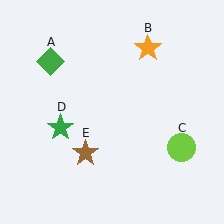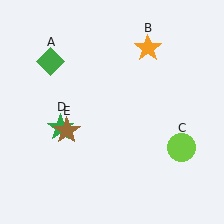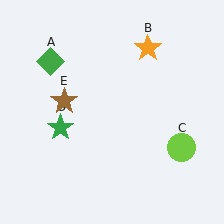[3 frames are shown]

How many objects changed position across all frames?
1 object changed position: brown star (object E).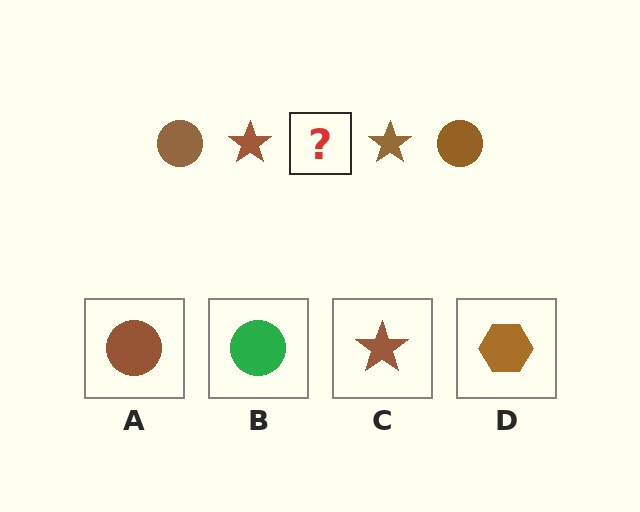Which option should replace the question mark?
Option A.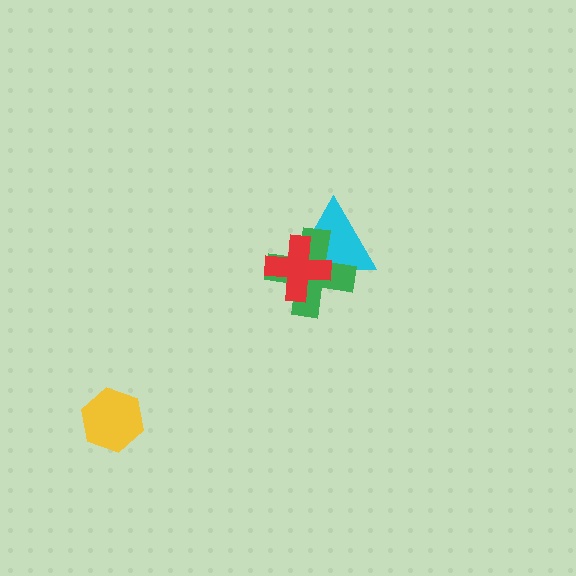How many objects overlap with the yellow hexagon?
0 objects overlap with the yellow hexagon.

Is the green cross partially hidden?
Yes, it is partially covered by another shape.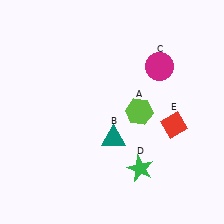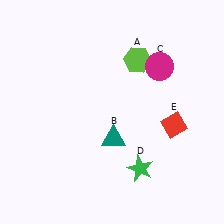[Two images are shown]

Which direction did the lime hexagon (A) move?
The lime hexagon (A) moved up.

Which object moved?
The lime hexagon (A) moved up.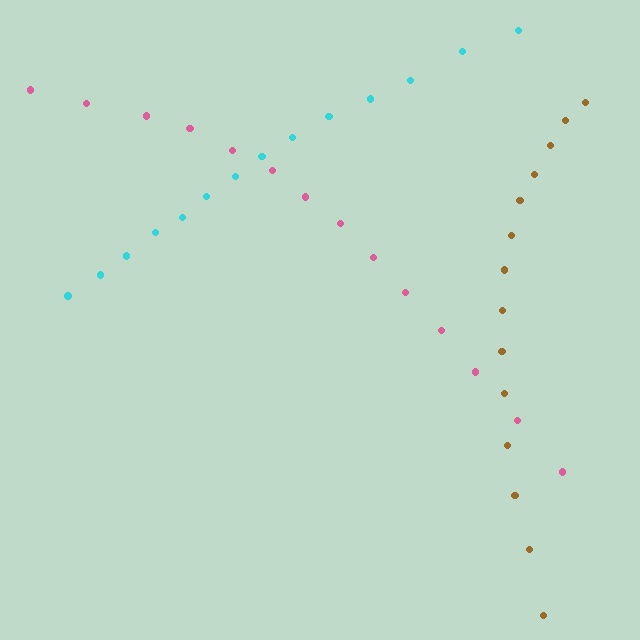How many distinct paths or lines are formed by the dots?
There are 3 distinct paths.